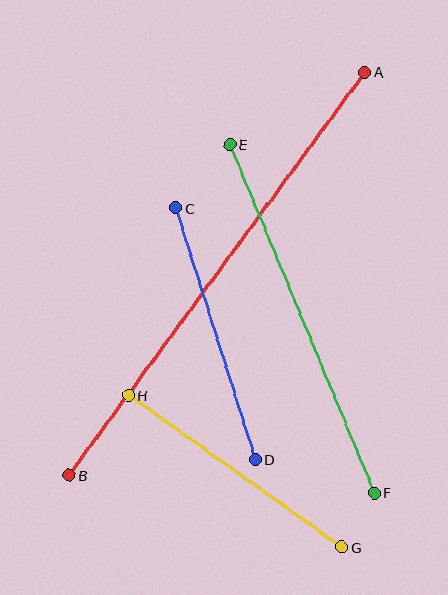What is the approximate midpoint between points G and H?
The midpoint is at approximately (235, 471) pixels.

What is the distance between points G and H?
The distance is approximately 262 pixels.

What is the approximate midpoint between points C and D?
The midpoint is at approximately (216, 334) pixels.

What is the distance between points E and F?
The distance is approximately 377 pixels.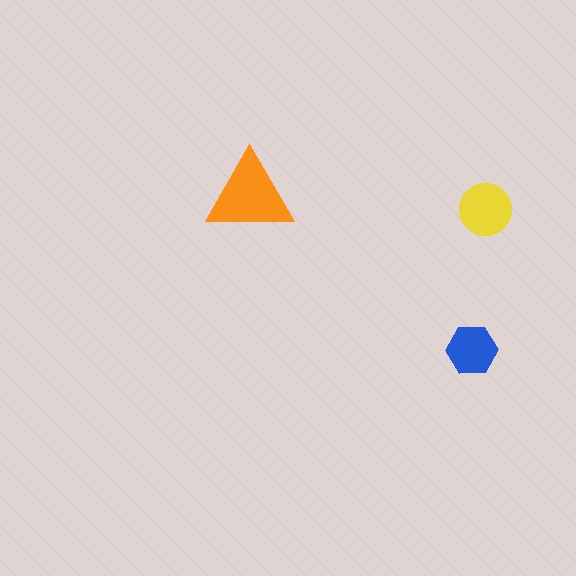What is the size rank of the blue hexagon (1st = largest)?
3rd.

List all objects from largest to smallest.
The orange triangle, the yellow circle, the blue hexagon.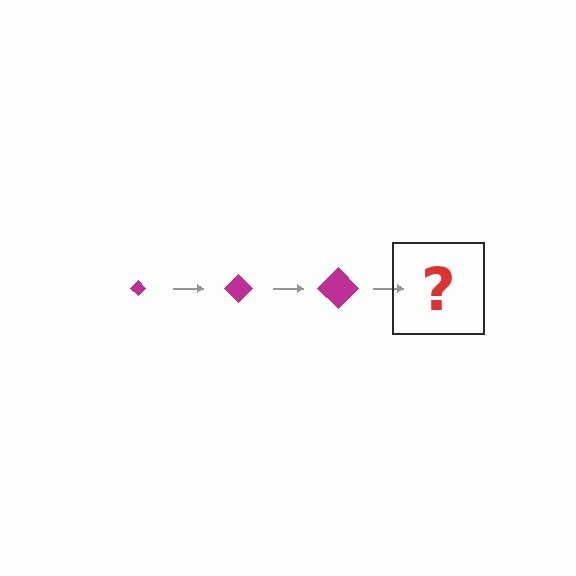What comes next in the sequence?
The next element should be a magenta diamond, larger than the previous one.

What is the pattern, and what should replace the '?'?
The pattern is that the diamond gets progressively larger each step. The '?' should be a magenta diamond, larger than the previous one.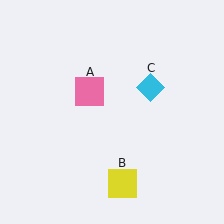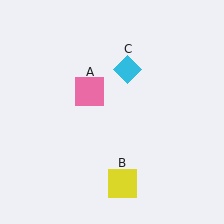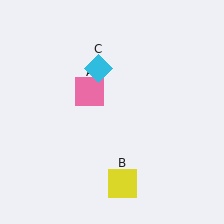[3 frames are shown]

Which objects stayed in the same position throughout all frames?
Pink square (object A) and yellow square (object B) remained stationary.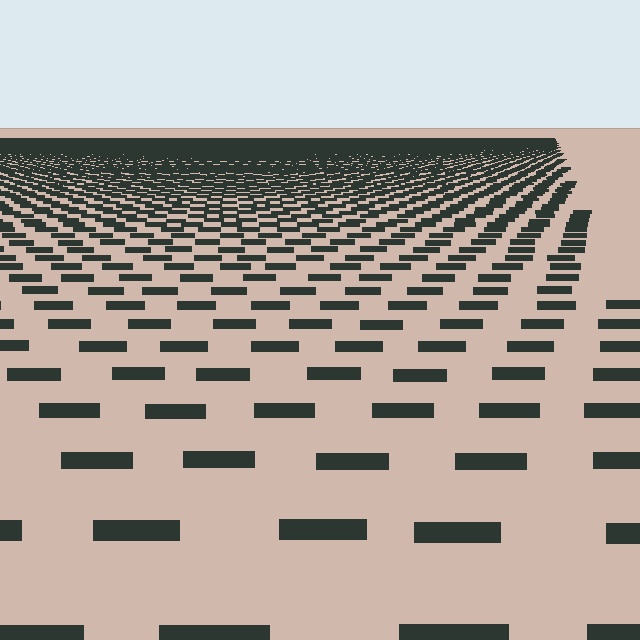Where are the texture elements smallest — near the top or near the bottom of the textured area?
Near the top.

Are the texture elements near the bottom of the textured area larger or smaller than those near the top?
Larger. Near the bottom, elements are closer to the viewer and appear at a bigger on-screen size.